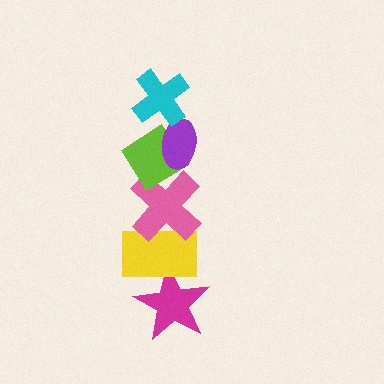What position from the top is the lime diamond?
The lime diamond is 3rd from the top.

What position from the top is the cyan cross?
The cyan cross is 1st from the top.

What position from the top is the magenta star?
The magenta star is 6th from the top.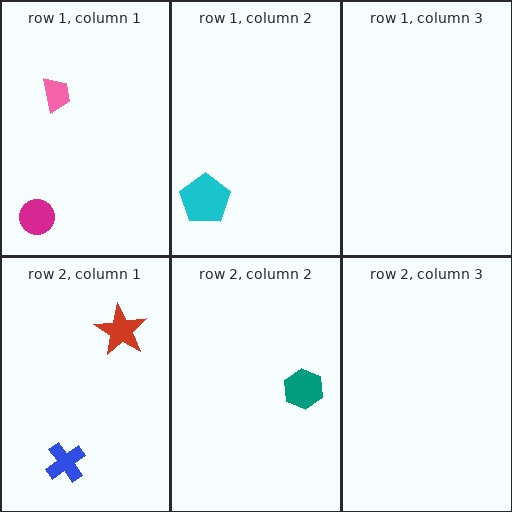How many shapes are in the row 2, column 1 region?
2.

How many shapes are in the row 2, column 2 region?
1.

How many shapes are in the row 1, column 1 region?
2.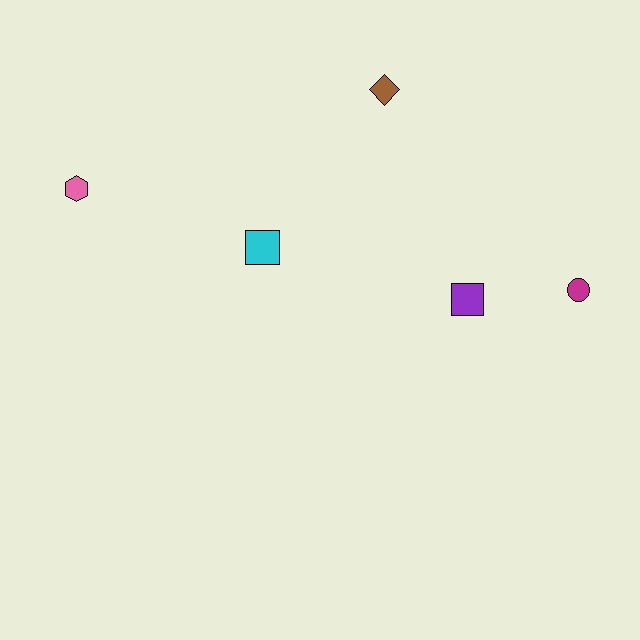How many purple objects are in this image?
There is 1 purple object.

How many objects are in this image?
There are 5 objects.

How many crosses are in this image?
There are no crosses.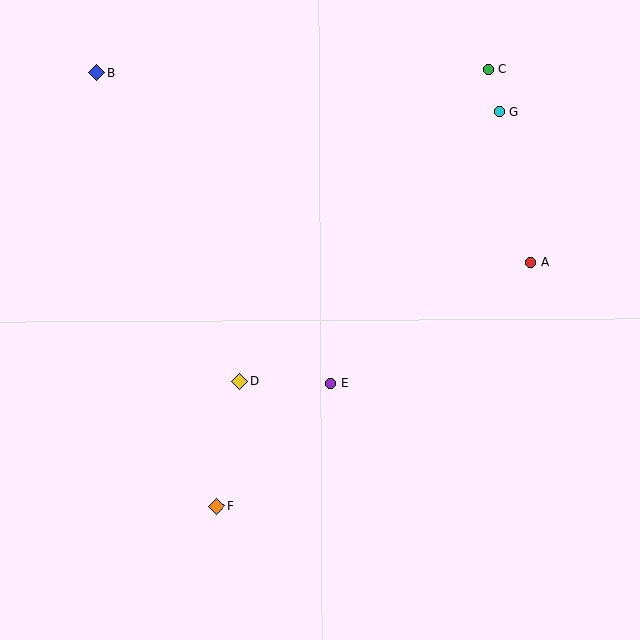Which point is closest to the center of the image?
Point E at (331, 383) is closest to the center.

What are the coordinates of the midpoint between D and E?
The midpoint between D and E is at (286, 382).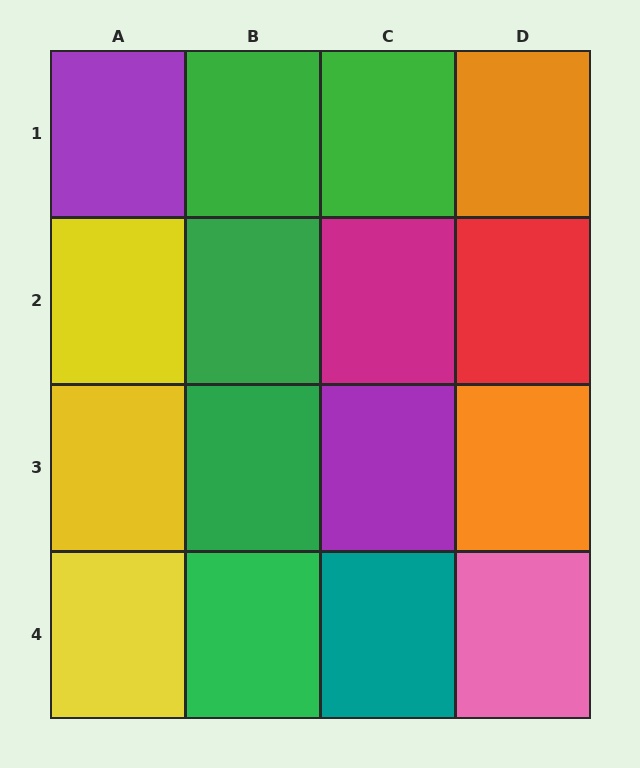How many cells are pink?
1 cell is pink.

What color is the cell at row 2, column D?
Red.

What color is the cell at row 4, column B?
Green.